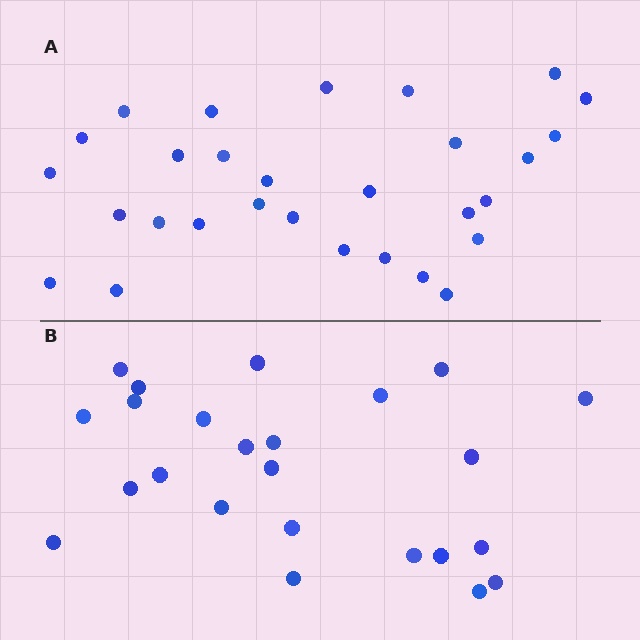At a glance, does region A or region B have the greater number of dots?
Region A (the top region) has more dots.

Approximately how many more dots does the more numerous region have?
Region A has about 5 more dots than region B.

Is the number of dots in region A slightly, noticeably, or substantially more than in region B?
Region A has only slightly more — the two regions are fairly close. The ratio is roughly 1.2 to 1.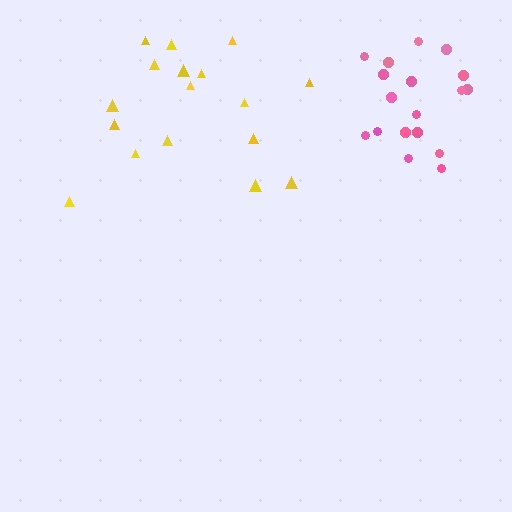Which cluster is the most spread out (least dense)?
Yellow.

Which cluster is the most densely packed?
Pink.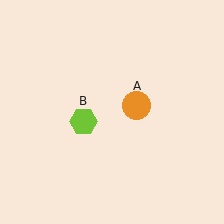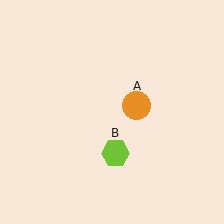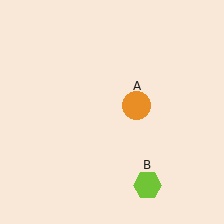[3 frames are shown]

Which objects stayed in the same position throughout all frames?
Orange circle (object A) remained stationary.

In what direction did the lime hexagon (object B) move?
The lime hexagon (object B) moved down and to the right.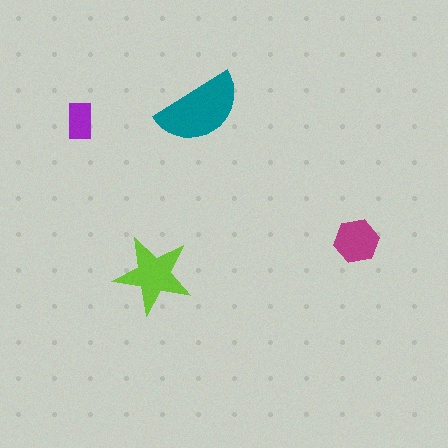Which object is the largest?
The teal semicircle.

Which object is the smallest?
The purple rectangle.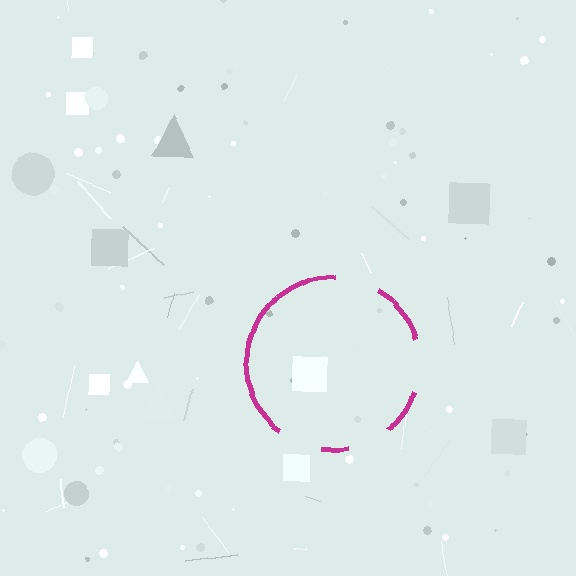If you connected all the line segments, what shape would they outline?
They would outline a circle.